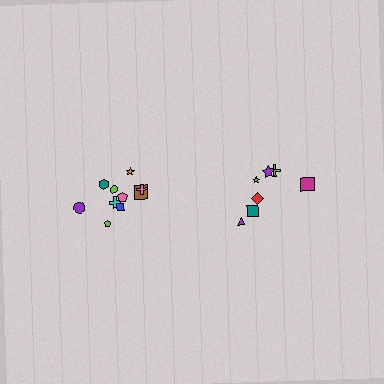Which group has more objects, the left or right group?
The left group.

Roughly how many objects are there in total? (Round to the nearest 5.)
Roughly 15 objects in total.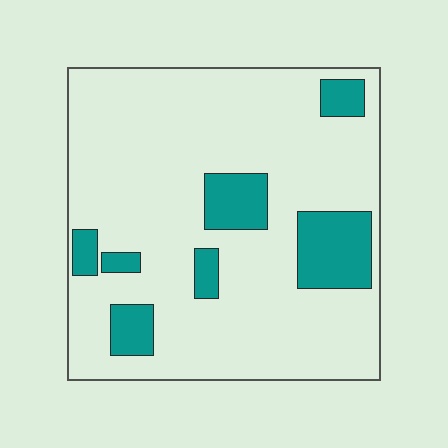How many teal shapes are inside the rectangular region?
7.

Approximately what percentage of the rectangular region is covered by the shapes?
Approximately 15%.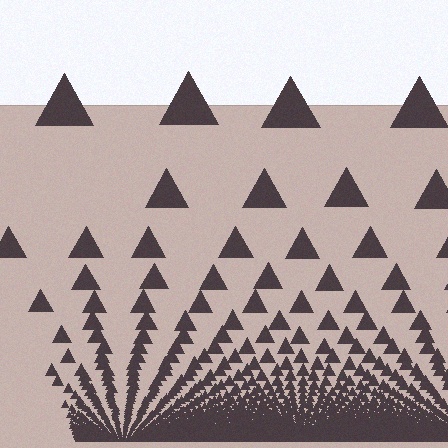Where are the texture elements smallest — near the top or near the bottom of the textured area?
Near the bottom.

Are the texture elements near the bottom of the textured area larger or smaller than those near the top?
Smaller. The gradient is inverted — elements near the bottom are smaller and denser.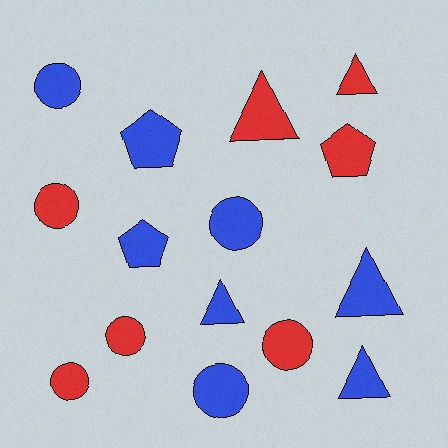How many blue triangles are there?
There are 3 blue triangles.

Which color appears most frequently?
Blue, with 8 objects.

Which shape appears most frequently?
Circle, with 7 objects.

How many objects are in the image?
There are 15 objects.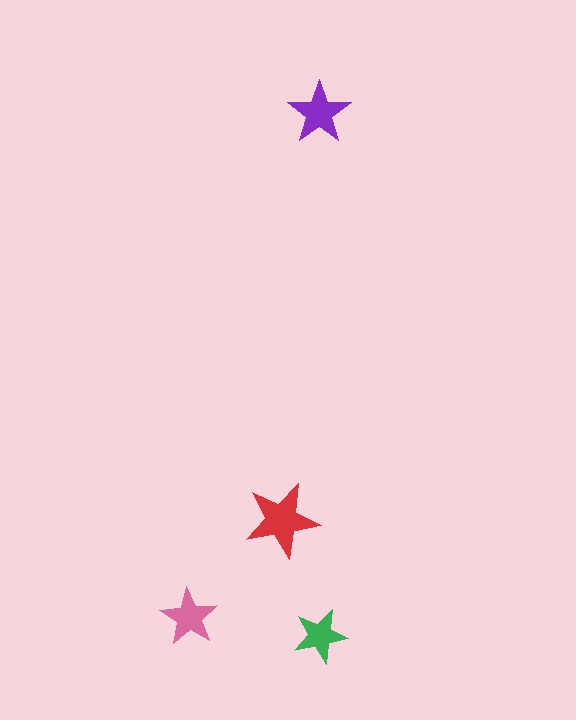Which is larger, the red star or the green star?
The red one.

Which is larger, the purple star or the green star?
The purple one.